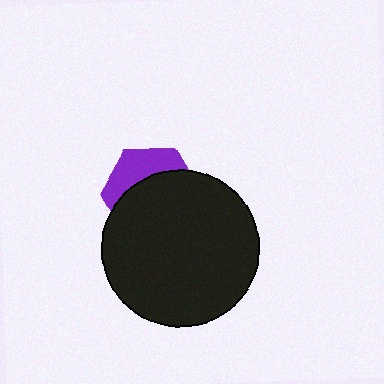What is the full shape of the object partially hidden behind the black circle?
The partially hidden object is a purple hexagon.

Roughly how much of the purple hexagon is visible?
A small part of it is visible (roughly 34%).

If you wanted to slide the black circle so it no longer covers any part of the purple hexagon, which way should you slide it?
Slide it down — that is the most direct way to separate the two shapes.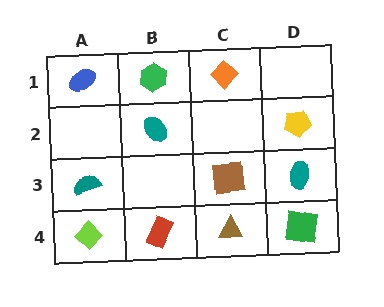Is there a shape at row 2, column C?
No, that cell is empty.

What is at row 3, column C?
A brown square.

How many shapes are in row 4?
4 shapes.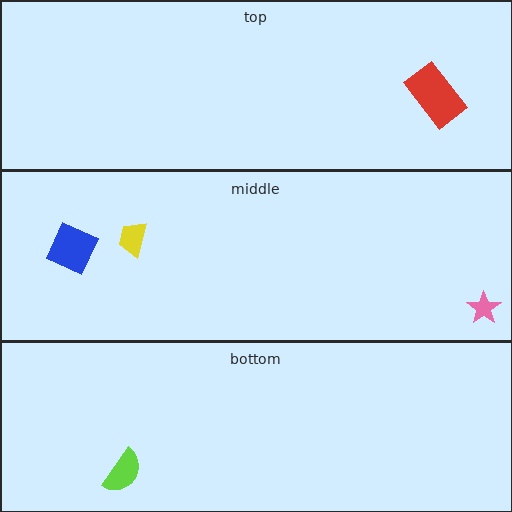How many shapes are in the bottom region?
1.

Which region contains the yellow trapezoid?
The middle region.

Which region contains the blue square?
The middle region.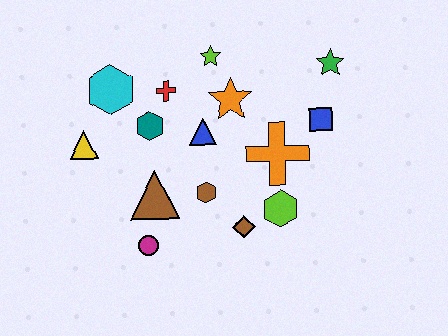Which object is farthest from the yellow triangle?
The green star is farthest from the yellow triangle.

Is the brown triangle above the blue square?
No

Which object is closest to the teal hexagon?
The red cross is closest to the teal hexagon.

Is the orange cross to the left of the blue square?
Yes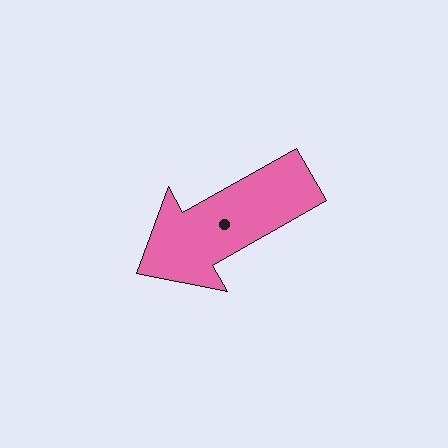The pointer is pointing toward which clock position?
Roughly 8 o'clock.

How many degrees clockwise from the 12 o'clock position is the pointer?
Approximately 241 degrees.